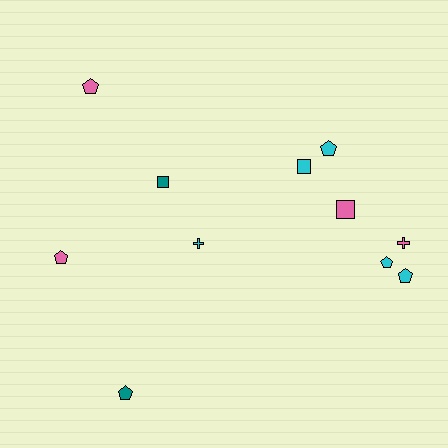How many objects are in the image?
There are 11 objects.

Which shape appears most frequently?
Pentagon, with 6 objects.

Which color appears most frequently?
Cyan, with 5 objects.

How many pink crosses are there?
There is 1 pink cross.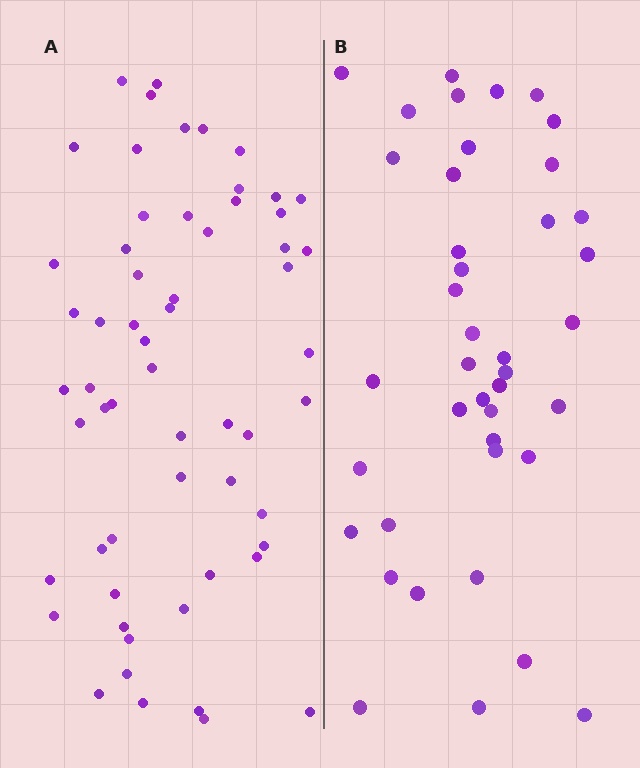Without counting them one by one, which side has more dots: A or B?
Region A (the left region) has more dots.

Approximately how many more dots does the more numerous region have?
Region A has approximately 20 more dots than region B.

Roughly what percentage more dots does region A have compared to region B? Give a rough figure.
About 45% more.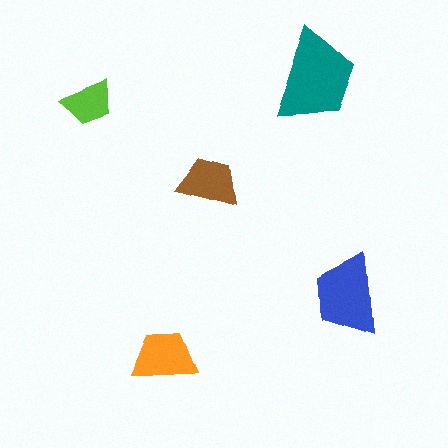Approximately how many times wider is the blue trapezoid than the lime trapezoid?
About 1.5 times wider.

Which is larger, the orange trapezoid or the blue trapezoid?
The blue one.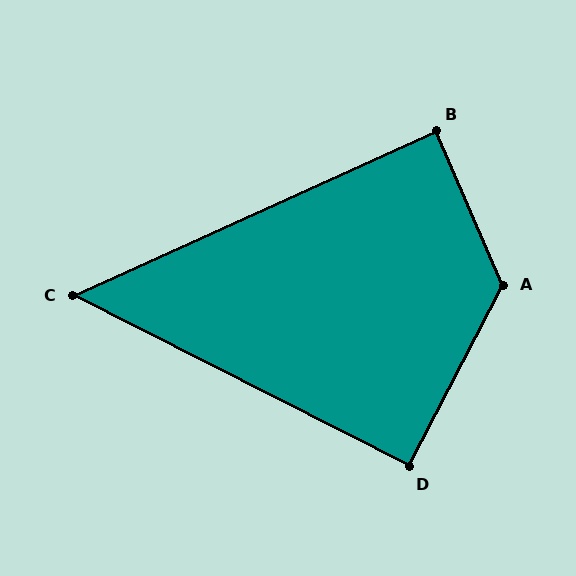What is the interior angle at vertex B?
Approximately 89 degrees (approximately right).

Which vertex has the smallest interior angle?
C, at approximately 51 degrees.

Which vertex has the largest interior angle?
A, at approximately 129 degrees.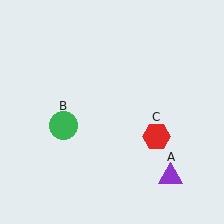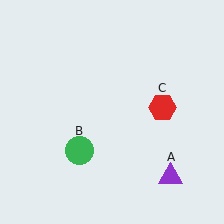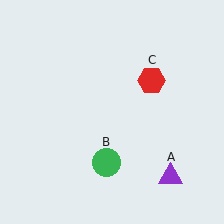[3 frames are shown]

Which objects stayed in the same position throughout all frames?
Purple triangle (object A) remained stationary.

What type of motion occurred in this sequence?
The green circle (object B), red hexagon (object C) rotated counterclockwise around the center of the scene.